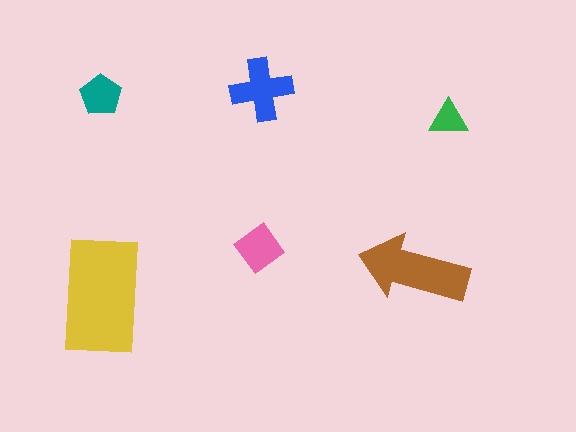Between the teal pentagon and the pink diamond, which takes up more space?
The pink diamond.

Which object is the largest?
The yellow rectangle.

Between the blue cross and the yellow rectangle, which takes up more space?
The yellow rectangle.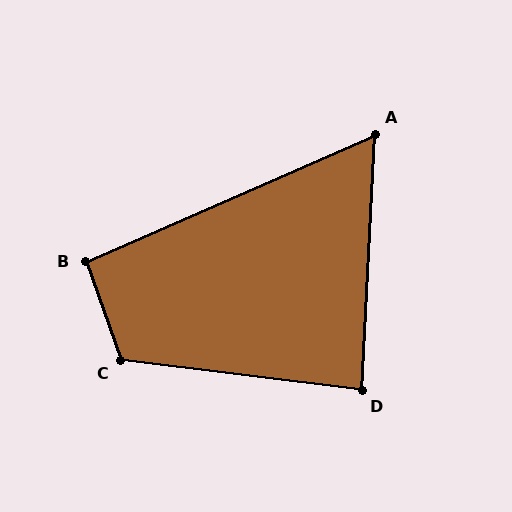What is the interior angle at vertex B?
Approximately 94 degrees (approximately right).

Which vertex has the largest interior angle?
C, at approximately 117 degrees.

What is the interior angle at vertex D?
Approximately 86 degrees (approximately right).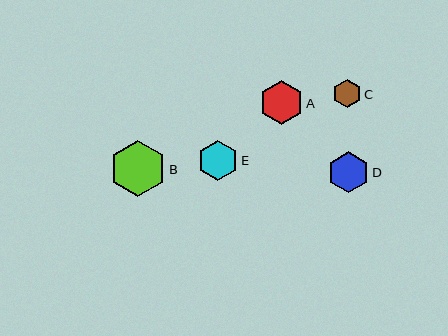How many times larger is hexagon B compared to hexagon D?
Hexagon B is approximately 1.4 times the size of hexagon D.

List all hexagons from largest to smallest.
From largest to smallest: B, A, D, E, C.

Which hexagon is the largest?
Hexagon B is the largest with a size of approximately 56 pixels.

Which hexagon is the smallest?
Hexagon C is the smallest with a size of approximately 28 pixels.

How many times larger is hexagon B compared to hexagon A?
Hexagon B is approximately 1.3 times the size of hexagon A.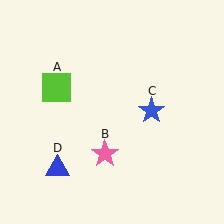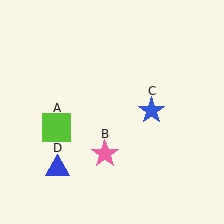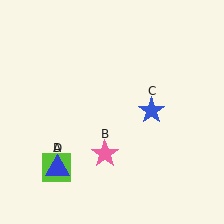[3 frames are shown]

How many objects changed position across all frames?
1 object changed position: lime square (object A).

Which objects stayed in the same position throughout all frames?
Pink star (object B) and blue star (object C) and blue triangle (object D) remained stationary.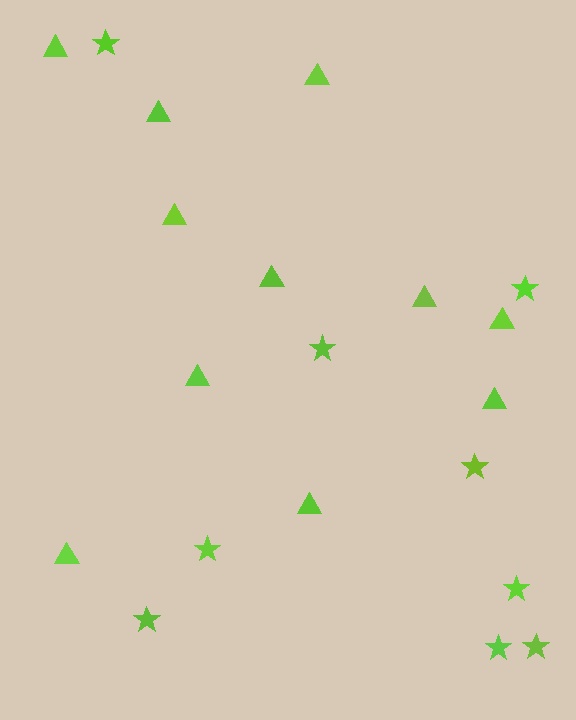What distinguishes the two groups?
There are 2 groups: one group of triangles (11) and one group of stars (9).